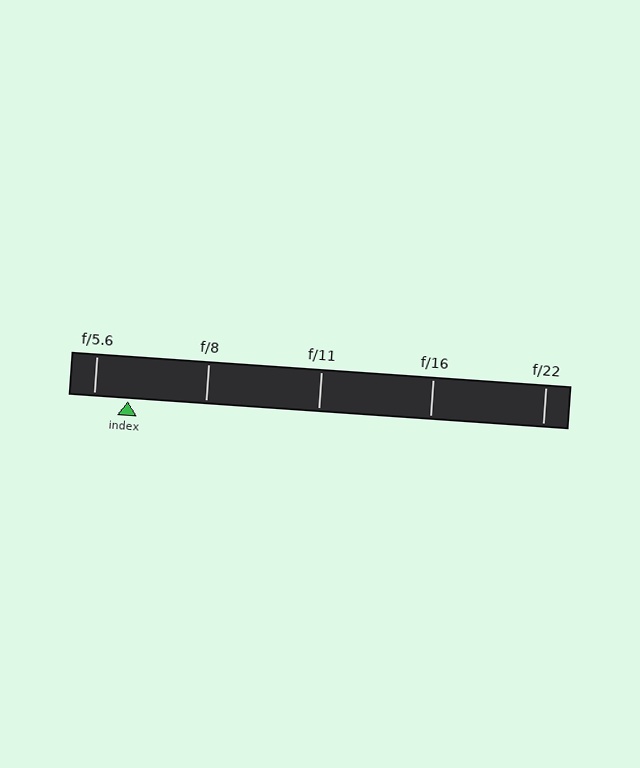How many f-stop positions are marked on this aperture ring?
There are 5 f-stop positions marked.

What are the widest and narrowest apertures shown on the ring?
The widest aperture shown is f/5.6 and the narrowest is f/22.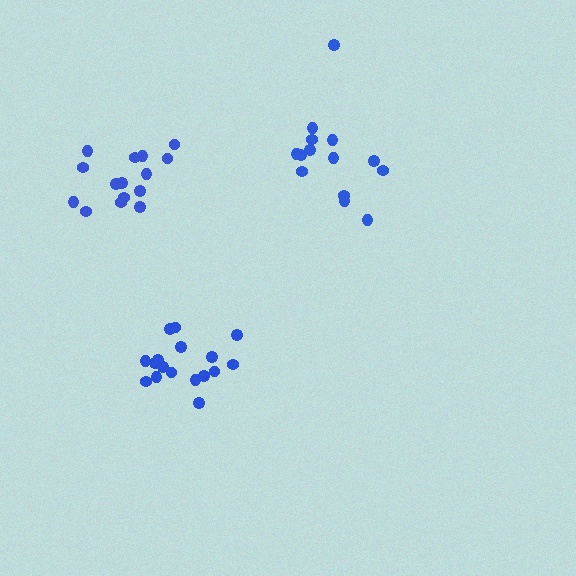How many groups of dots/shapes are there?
There are 3 groups.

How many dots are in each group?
Group 1: 15 dots, Group 2: 14 dots, Group 3: 17 dots (46 total).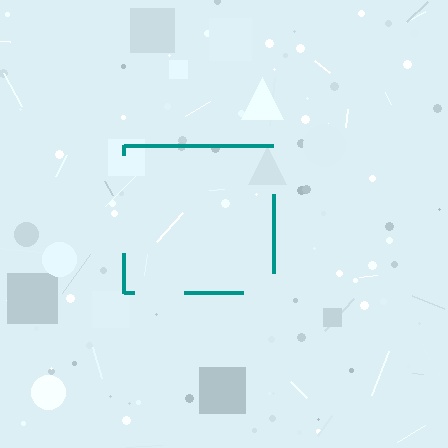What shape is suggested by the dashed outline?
The dashed outline suggests a square.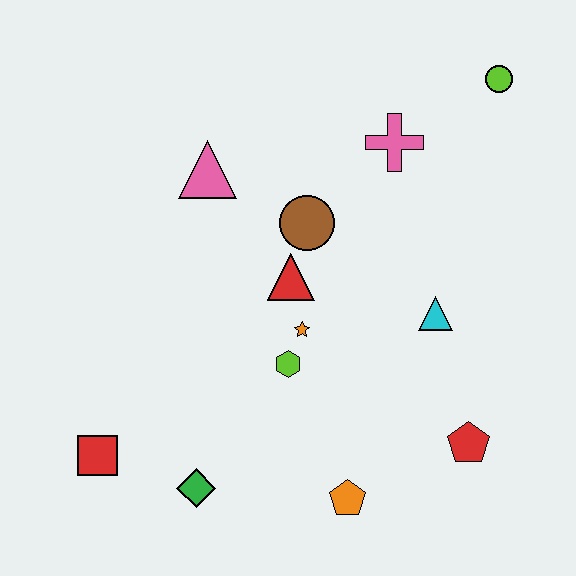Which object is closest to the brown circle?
The red triangle is closest to the brown circle.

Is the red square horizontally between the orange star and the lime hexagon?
No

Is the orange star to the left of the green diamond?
No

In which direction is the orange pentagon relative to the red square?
The orange pentagon is to the right of the red square.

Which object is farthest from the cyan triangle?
The red square is farthest from the cyan triangle.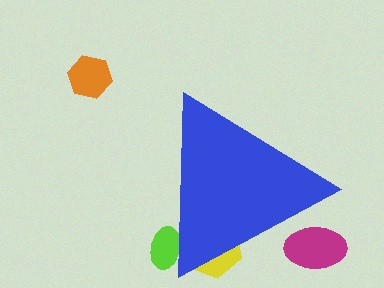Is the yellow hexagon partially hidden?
Yes, the yellow hexagon is partially hidden behind the blue triangle.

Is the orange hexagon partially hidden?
No, the orange hexagon is fully visible.